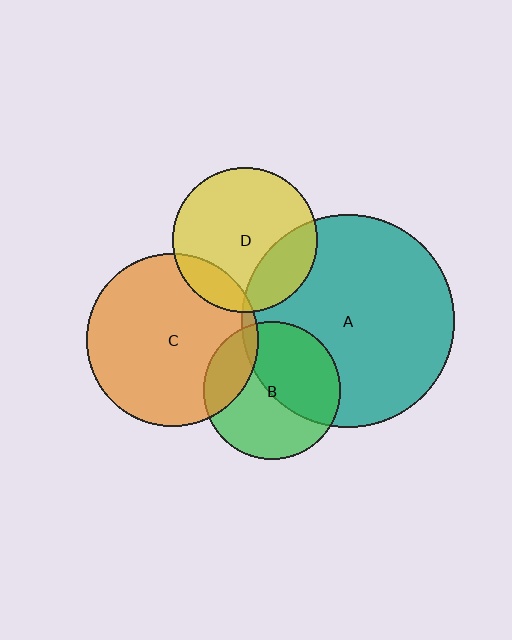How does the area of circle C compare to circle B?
Approximately 1.6 times.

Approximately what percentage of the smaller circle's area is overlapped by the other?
Approximately 45%.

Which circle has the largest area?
Circle A (teal).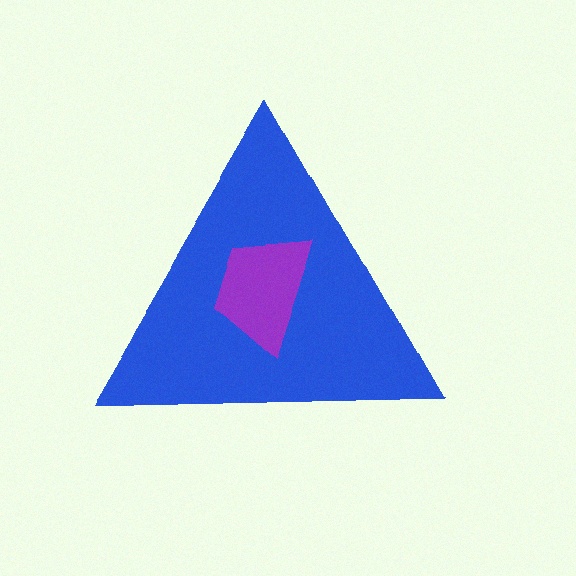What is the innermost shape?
The purple trapezoid.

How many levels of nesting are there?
2.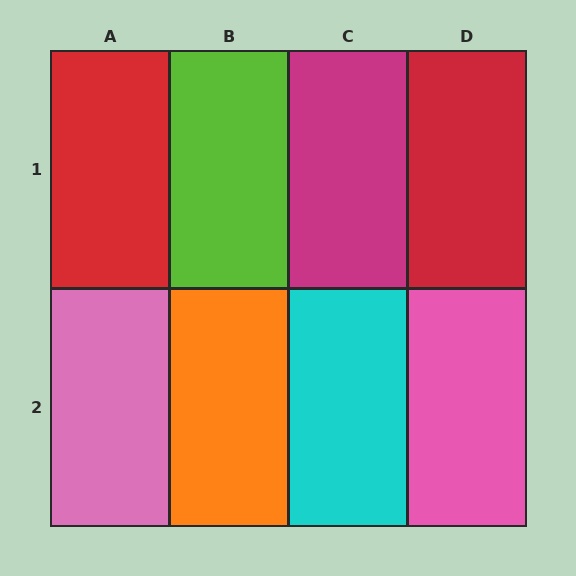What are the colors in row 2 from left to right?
Pink, orange, cyan, pink.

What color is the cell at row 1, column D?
Red.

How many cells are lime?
1 cell is lime.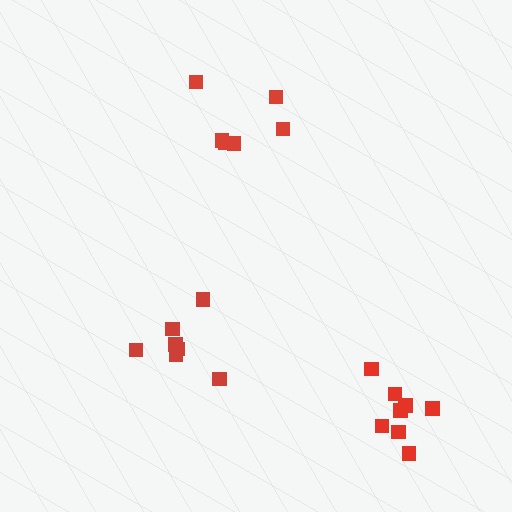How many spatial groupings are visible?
There are 3 spatial groupings.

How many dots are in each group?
Group 1: 7 dots, Group 2: 6 dots, Group 3: 8 dots (21 total).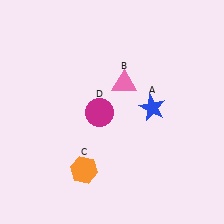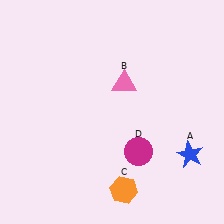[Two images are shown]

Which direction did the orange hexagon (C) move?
The orange hexagon (C) moved right.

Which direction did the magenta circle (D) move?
The magenta circle (D) moved down.